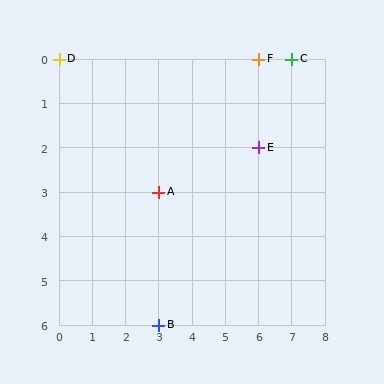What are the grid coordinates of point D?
Point D is at grid coordinates (0, 0).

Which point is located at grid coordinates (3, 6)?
Point B is at (3, 6).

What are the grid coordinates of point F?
Point F is at grid coordinates (6, 0).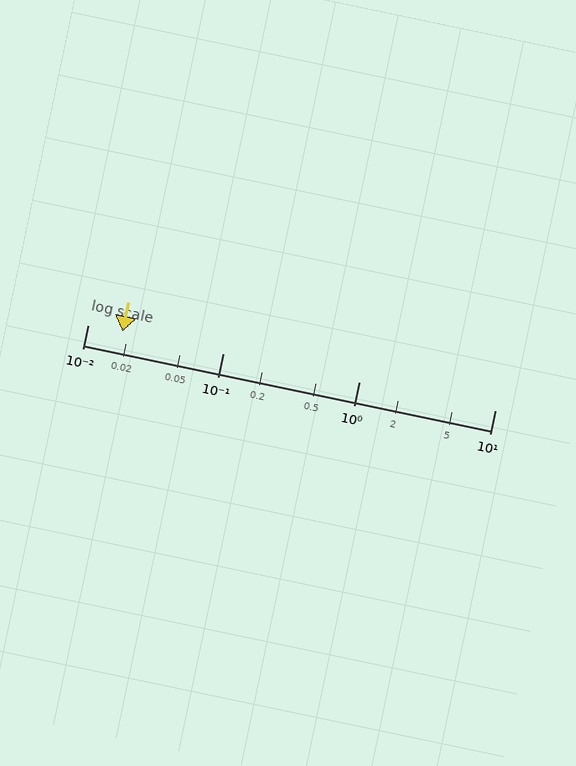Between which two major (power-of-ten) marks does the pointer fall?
The pointer is between 0.01 and 0.1.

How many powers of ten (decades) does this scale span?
The scale spans 3 decades, from 0.01 to 10.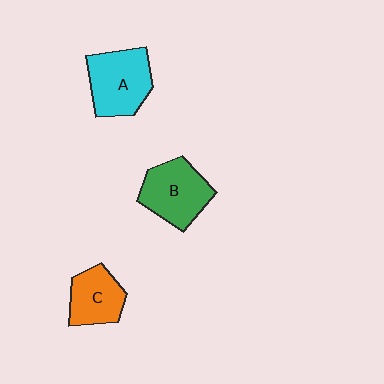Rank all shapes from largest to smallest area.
From largest to smallest: A (cyan), B (green), C (orange).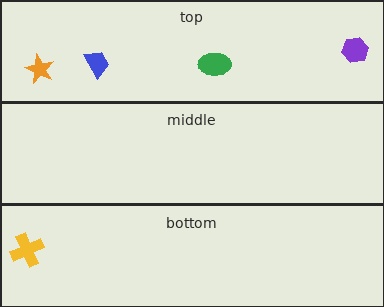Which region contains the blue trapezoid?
The top region.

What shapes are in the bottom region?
The yellow cross.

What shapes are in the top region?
The orange star, the blue trapezoid, the purple hexagon, the green ellipse.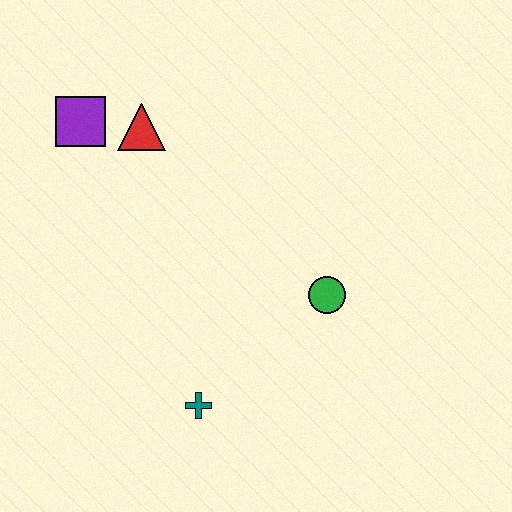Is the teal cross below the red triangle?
Yes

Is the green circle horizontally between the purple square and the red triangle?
No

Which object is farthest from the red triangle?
The teal cross is farthest from the red triangle.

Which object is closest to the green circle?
The teal cross is closest to the green circle.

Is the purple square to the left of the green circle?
Yes